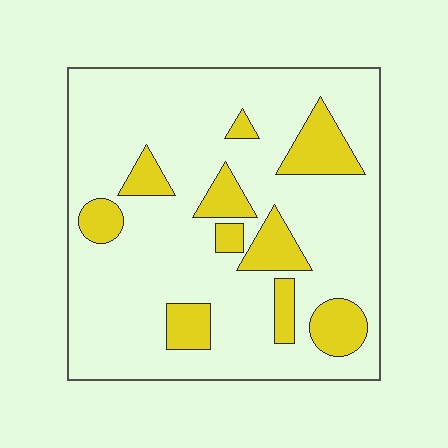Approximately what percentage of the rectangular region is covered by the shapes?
Approximately 20%.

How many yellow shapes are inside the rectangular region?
10.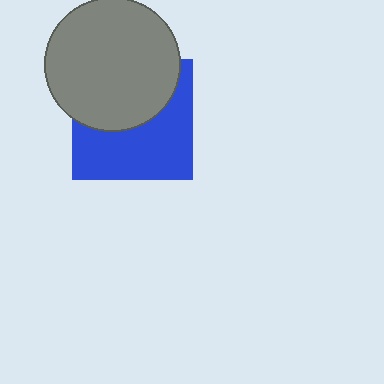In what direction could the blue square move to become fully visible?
The blue square could move down. That would shift it out from behind the gray circle entirely.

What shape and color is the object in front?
The object in front is a gray circle.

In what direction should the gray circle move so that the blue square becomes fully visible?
The gray circle should move up. That is the shortest direction to clear the overlap and leave the blue square fully visible.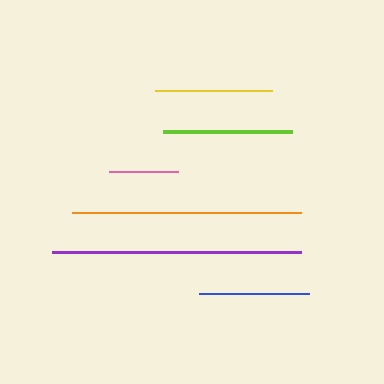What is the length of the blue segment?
The blue segment is approximately 110 pixels long.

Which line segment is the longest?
The purple line is the longest at approximately 249 pixels.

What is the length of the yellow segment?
The yellow segment is approximately 116 pixels long.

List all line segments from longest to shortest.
From longest to shortest: purple, orange, lime, yellow, blue, pink.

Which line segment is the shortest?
The pink line is the shortest at approximately 69 pixels.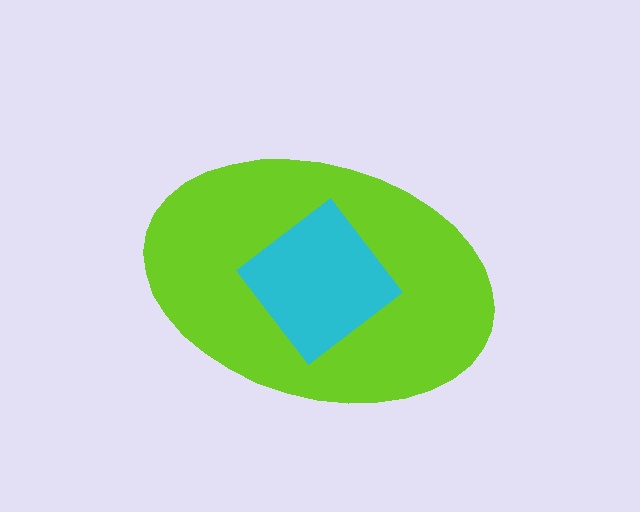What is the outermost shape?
The lime ellipse.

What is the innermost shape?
The cyan diamond.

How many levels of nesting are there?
2.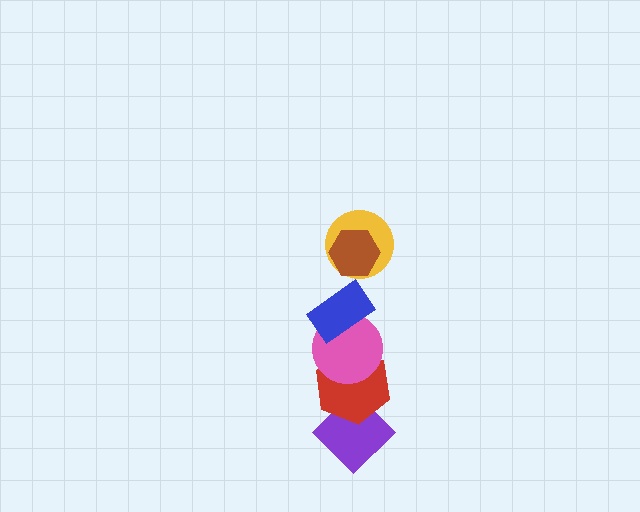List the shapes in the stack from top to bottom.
From top to bottom: the brown hexagon, the yellow circle, the blue rectangle, the pink circle, the red hexagon, the purple diamond.